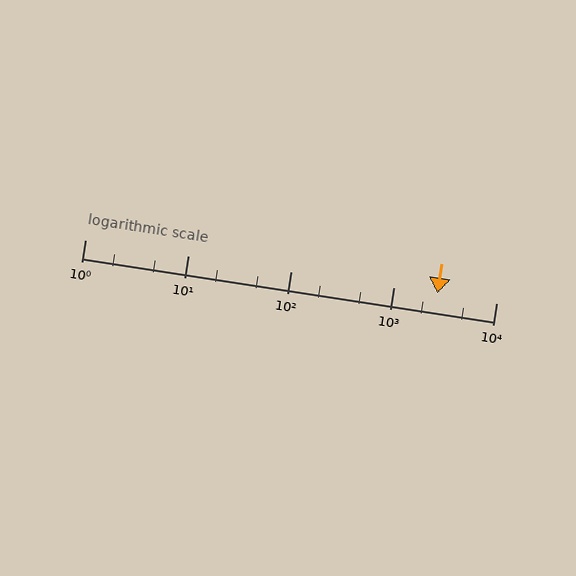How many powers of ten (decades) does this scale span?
The scale spans 4 decades, from 1 to 10000.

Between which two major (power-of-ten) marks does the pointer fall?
The pointer is between 1000 and 10000.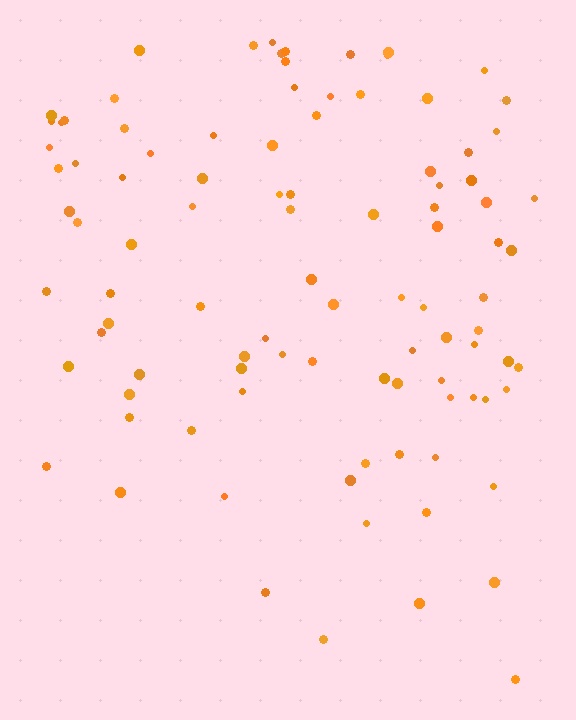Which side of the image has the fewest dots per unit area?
The bottom.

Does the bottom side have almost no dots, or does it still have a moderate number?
Still a moderate number, just noticeably fewer than the top.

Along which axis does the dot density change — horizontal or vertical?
Vertical.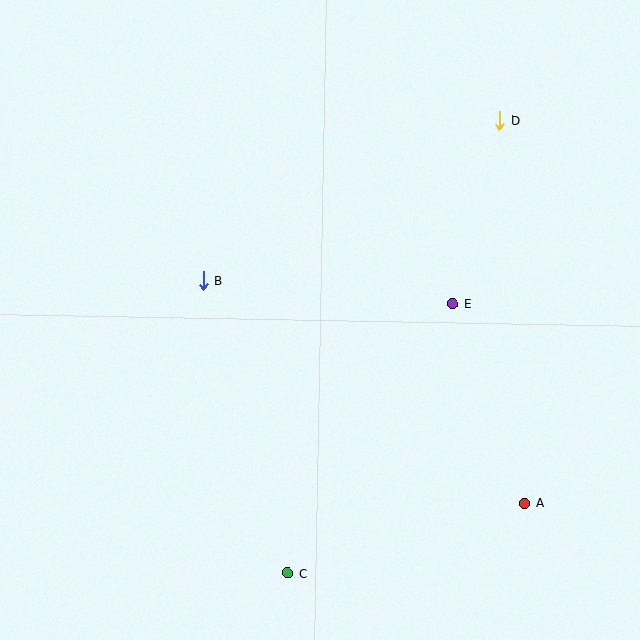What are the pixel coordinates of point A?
Point A is at (524, 503).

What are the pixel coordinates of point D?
Point D is at (500, 121).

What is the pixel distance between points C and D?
The distance between C and D is 499 pixels.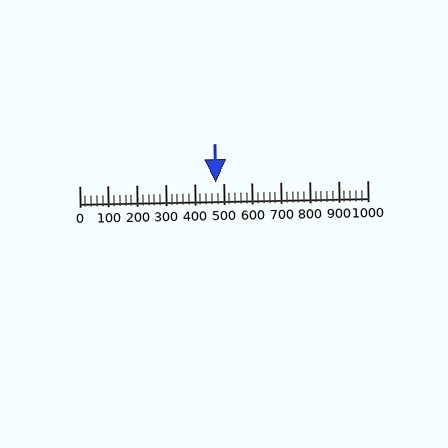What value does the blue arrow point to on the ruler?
The blue arrow points to approximately 475.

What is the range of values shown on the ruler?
The ruler shows values from 0 to 1000.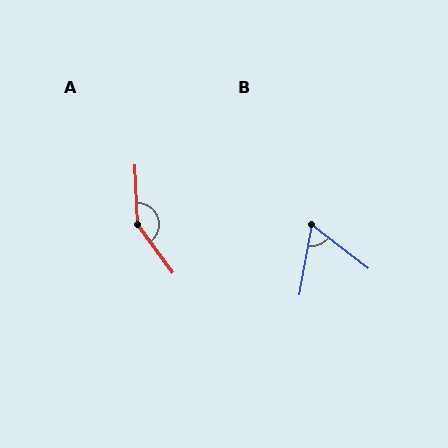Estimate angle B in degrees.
Approximately 63 degrees.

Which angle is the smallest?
B, at approximately 63 degrees.